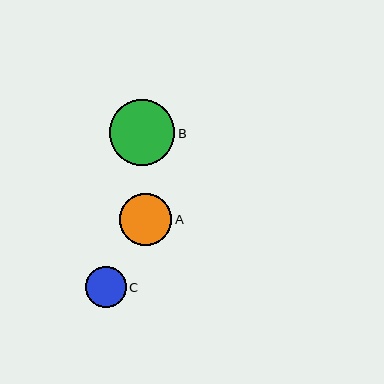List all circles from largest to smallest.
From largest to smallest: B, A, C.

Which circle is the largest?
Circle B is the largest with a size of approximately 66 pixels.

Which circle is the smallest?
Circle C is the smallest with a size of approximately 41 pixels.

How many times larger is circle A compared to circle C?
Circle A is approximately 1.3 times the size of circle C.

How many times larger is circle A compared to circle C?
Circle A is approximately 1.3 times the size of circle C.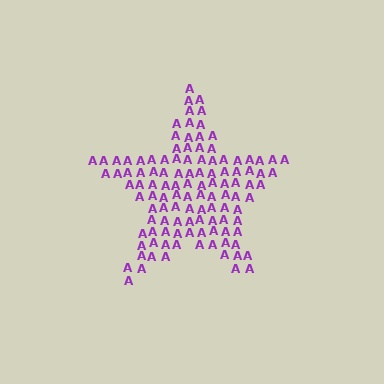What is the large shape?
The large shape is a star.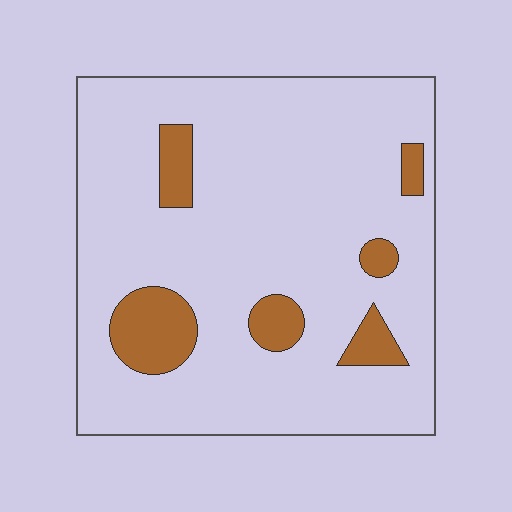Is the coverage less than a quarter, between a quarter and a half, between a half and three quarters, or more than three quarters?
Less than a quarter.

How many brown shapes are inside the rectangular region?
6.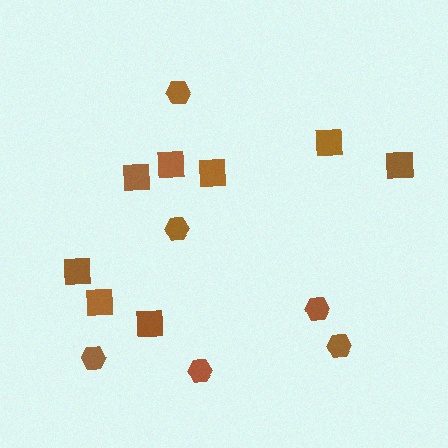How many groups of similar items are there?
There are 2 groups: one group of squares (8) and one group of hexagons (6).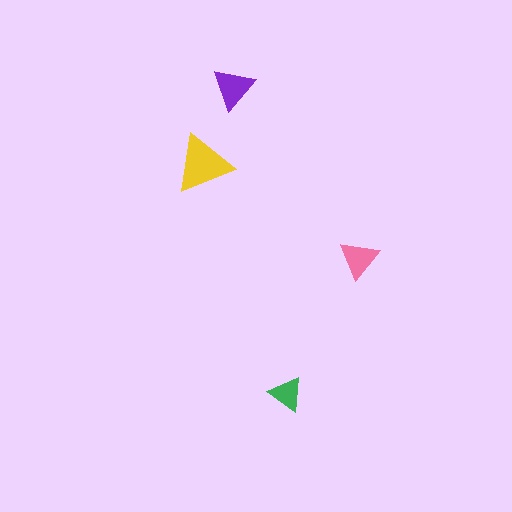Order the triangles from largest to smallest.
the yellow one, the purple one, the pink one, the green one.